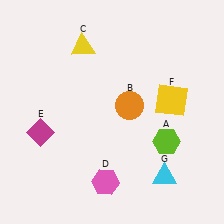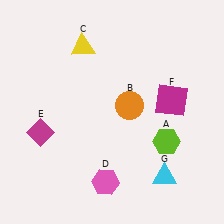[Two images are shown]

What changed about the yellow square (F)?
In Image 1, F is yellow. In Image 2, it changed to magenta.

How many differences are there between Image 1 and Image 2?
There is 1 difference between the two images.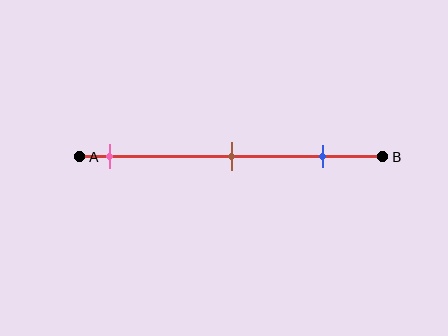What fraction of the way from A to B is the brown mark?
The brown mark is approximately 50% (0.5) of the way from A to B.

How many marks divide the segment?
There are 3 marks dividing the segment.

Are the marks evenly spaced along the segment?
Yes, the marks are approximately evenly spaced.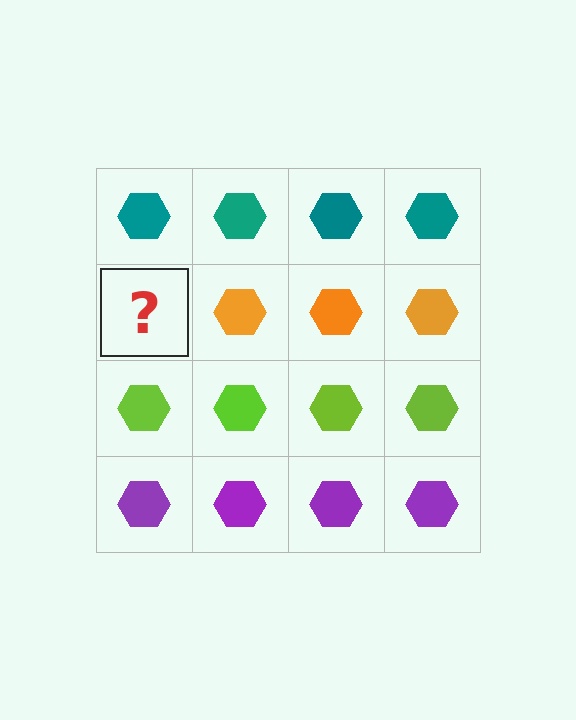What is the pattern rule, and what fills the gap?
The rule is that each row has a consistent color. The gap should be filled with an orange hexagon.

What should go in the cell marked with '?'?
The missing cell should contain an orange hexagon.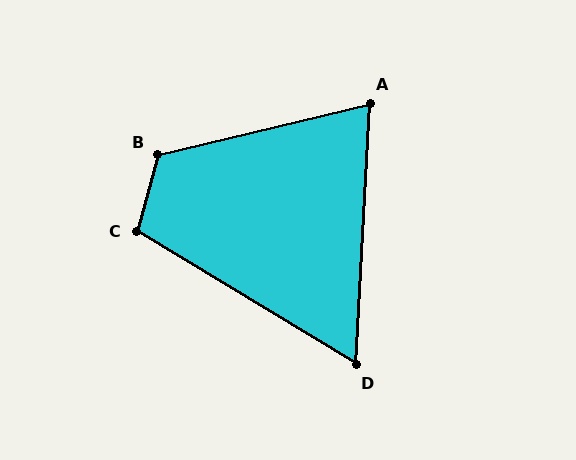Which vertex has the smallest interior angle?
D, at approximately 62 degrees.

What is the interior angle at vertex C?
Approximately 106 degrees (obtuse).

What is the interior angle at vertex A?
Approximately 74 degrees (acute).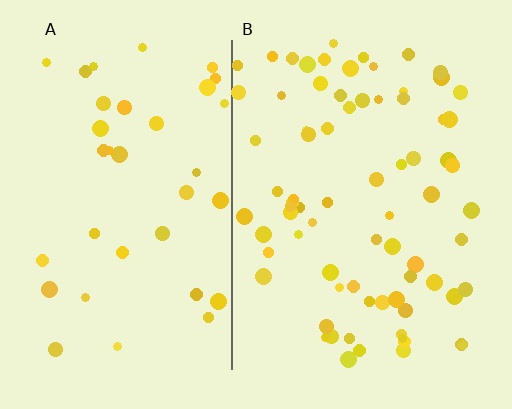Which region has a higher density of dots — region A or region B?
B (the right).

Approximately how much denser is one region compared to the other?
Approximately 2.1× — region B over region A.